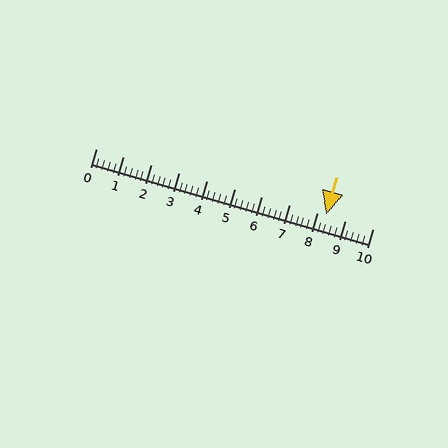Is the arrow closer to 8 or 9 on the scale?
The arrow is closer to 8.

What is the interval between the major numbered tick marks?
The major tick marks are spaced 1 units apart.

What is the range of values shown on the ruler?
The ruler shows values from 0 to 10.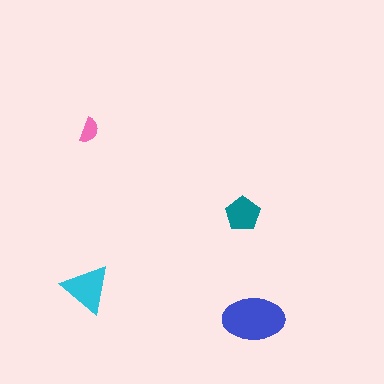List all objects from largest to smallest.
The blue ellipse, the cyan triangle, the teal pentagon, the pink semicircle.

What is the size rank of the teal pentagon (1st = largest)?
3rd.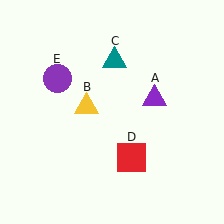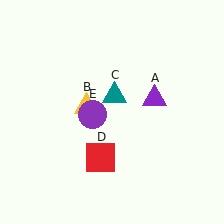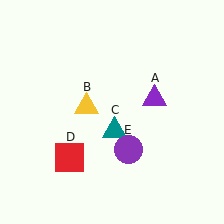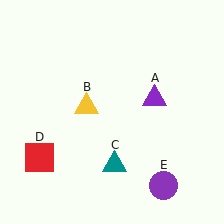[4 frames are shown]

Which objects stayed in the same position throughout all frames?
Purple triangle (object A) and yellow triangle (object B) remained stationary.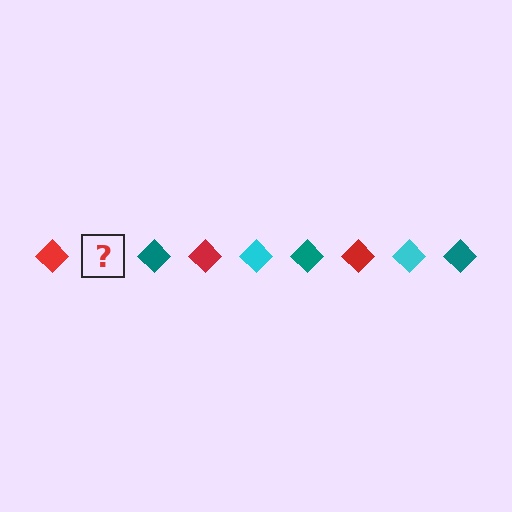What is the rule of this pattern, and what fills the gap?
The rule is that the pattern cycles through red, cyan, teal diamonds. The gap should be filled with a cyan diamond.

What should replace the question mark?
The question mark should be replaced with a cyan diamond.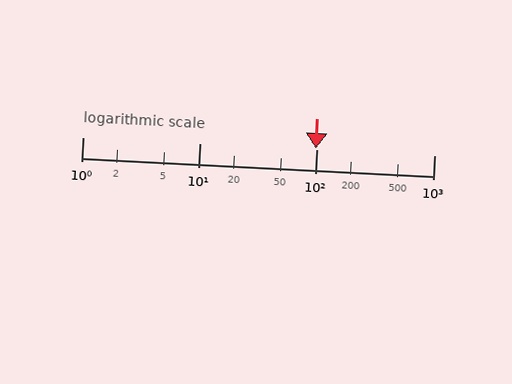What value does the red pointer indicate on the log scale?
The pointer indicates approximately 98.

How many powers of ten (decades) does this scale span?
The scale spans 3 decades, from 1 to 1000.